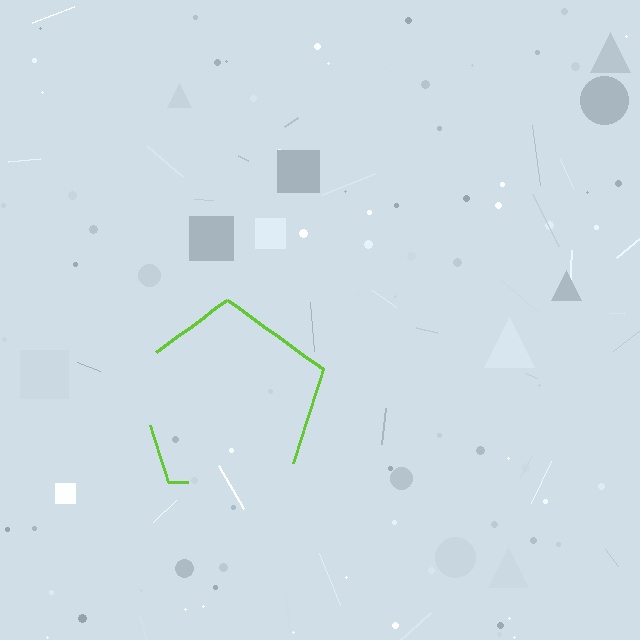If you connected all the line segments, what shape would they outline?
They would outline a pentagon.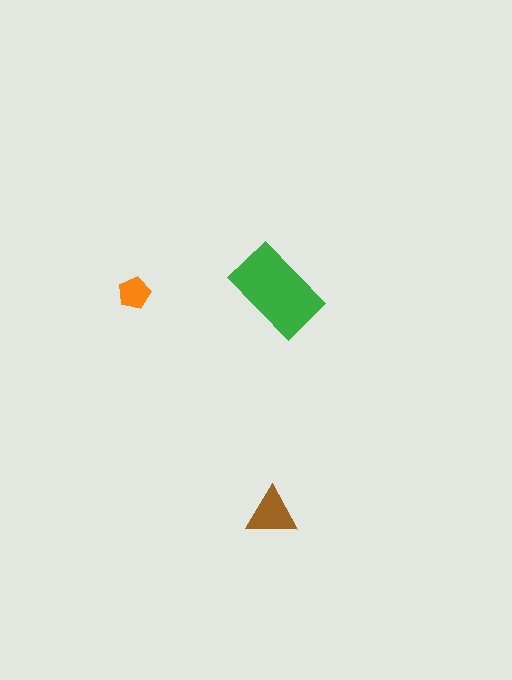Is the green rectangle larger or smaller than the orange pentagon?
Larger.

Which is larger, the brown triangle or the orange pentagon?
The brown triangle.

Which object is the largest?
The green rectangle.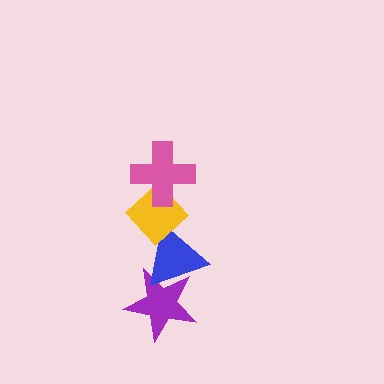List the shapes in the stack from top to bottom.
From top to bottom: the pink cross, the yellow diamond, the blue triangle, the purple star.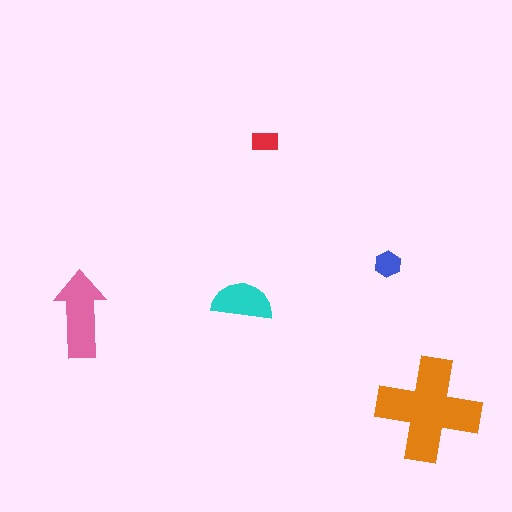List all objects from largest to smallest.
The orange cross, the pink arrow, the cyan semicircle, the blue hexagon, the red rectangle.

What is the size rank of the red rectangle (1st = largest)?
5th.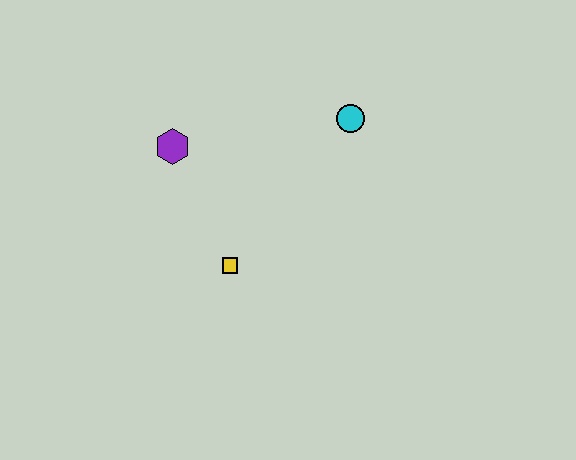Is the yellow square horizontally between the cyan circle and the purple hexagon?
Yes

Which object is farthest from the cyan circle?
The yellow square is farthest from the cyan circle.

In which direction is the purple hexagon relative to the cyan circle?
The purple hexagon is to the left of the cyan circle.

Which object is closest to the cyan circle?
The purple hexagon is closest to the cyan circle.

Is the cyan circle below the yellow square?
No